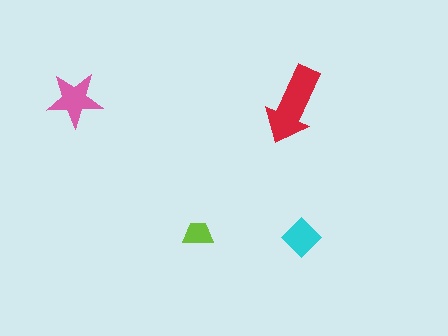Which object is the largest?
The red arrow.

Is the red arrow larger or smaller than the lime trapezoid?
Larger.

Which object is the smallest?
The lime trapezoid.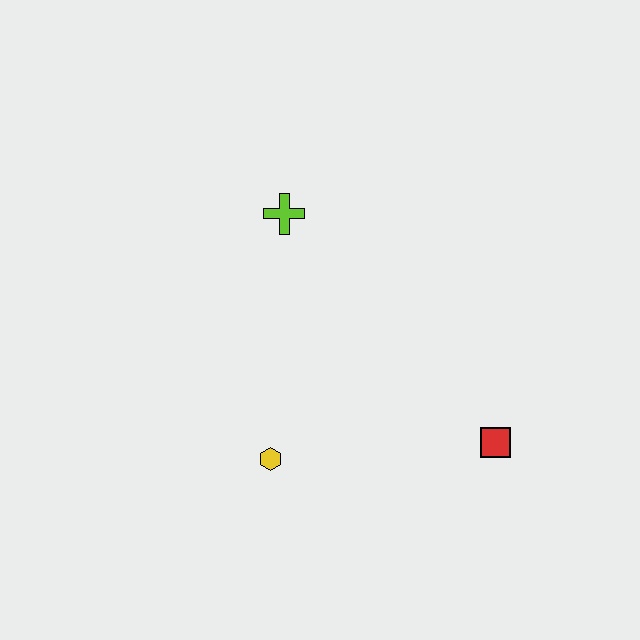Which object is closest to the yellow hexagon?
The red square is closest to the yellow hexagon.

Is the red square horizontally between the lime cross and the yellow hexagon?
No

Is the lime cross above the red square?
Yes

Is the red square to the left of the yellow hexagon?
No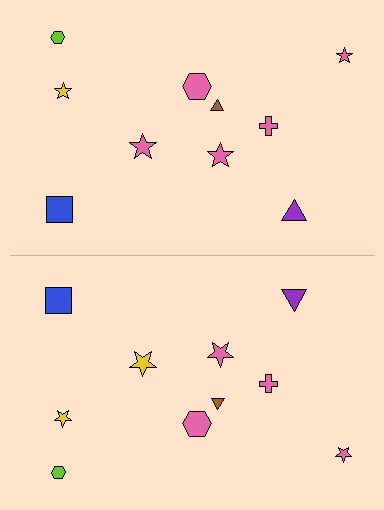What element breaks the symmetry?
The yellow star on the bottom side breaks the symmetry — its mirror counterpart is pink.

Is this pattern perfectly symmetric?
No, the pattern is not perfectly symmetric. The yellow star on the bottom side breaks the symmetry — its mirror counterpart is pink.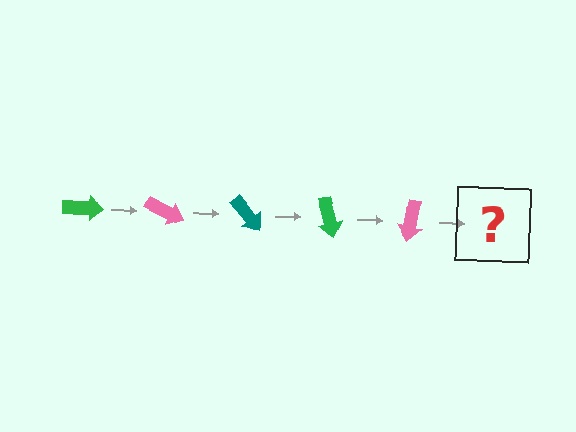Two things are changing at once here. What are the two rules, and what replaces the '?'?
The two rules are that it rotates 25 degrees each step and the color cycles through green, pink, and teal. The '?' should be a teal arrow, rotated 125 degrees from the start.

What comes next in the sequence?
The next element should be a teal arrow, rotated 125 degrees from the start.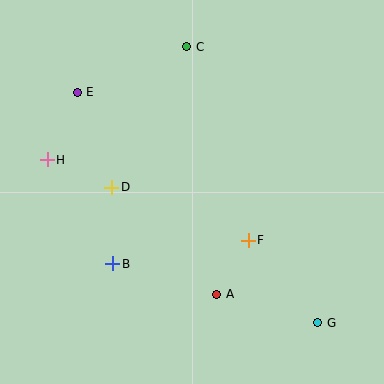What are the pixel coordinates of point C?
Point C is at (187, 47).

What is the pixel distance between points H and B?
The distance between H and B is 122 pixels.